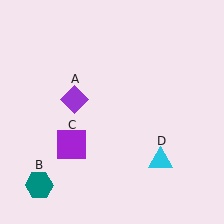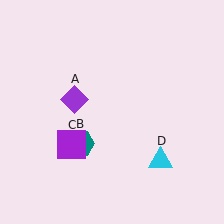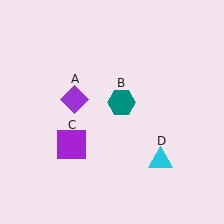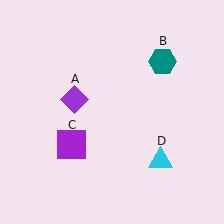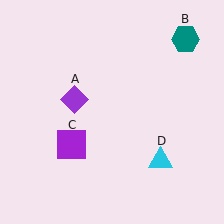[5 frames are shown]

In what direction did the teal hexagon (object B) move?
The teal hexagon (object B) moved up and to the right.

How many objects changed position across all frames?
1 object changed position: teal hexagon (object B).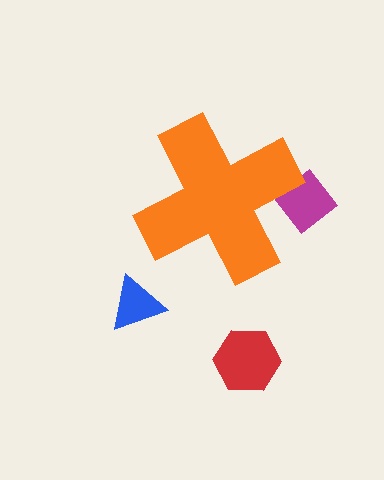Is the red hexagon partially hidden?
No, the red hexagon is fully visible.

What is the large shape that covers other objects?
An orange cross.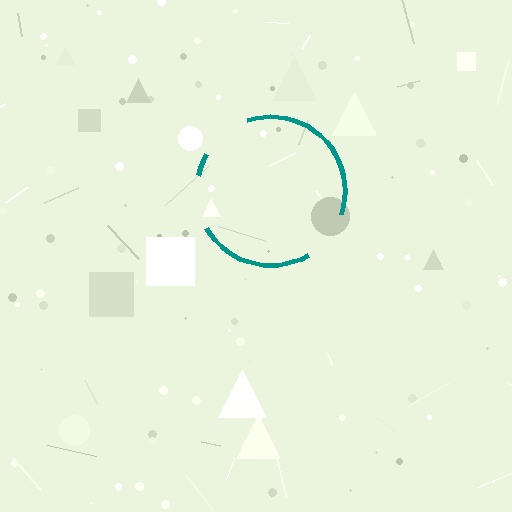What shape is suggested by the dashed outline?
The dashed outline suggests a circle.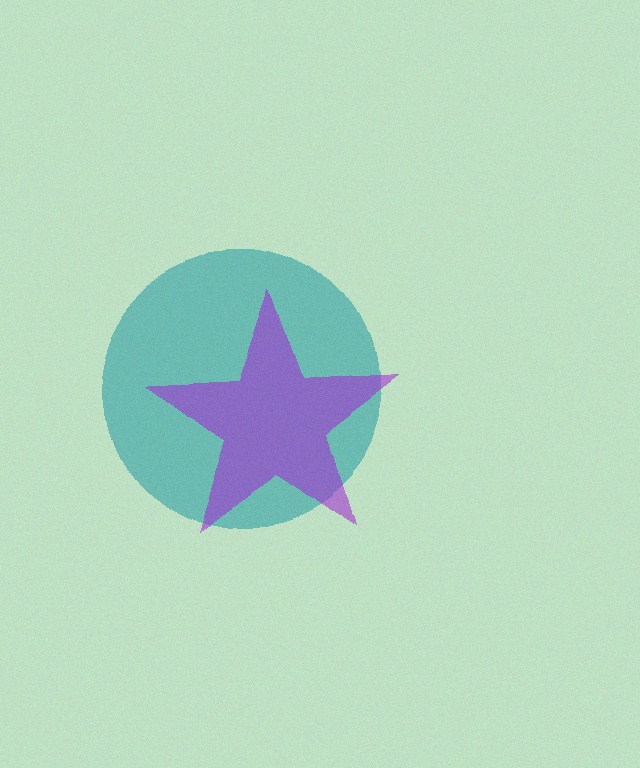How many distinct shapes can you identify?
There are 2 distinct shapes: a teal circle, a purple star.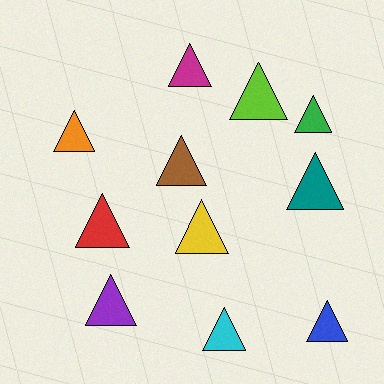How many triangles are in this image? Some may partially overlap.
There are 11 triangles.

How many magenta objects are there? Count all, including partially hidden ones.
There is 1 magenta object.